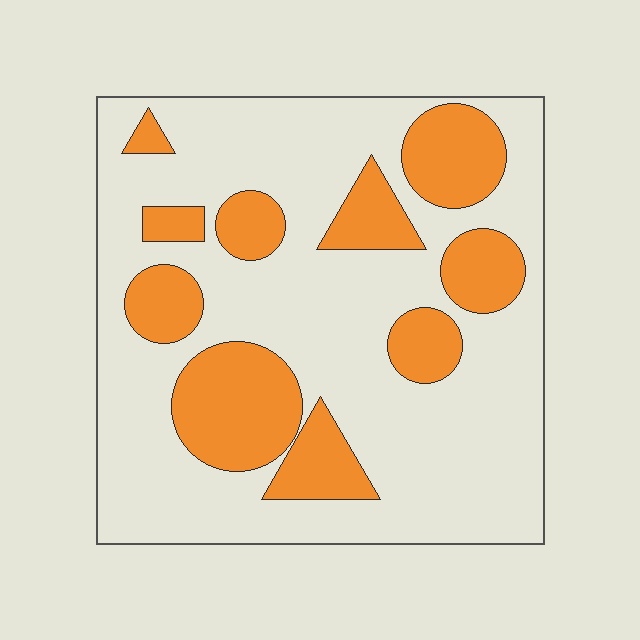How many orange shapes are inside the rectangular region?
10.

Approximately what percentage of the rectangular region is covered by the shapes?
Approximately 30%.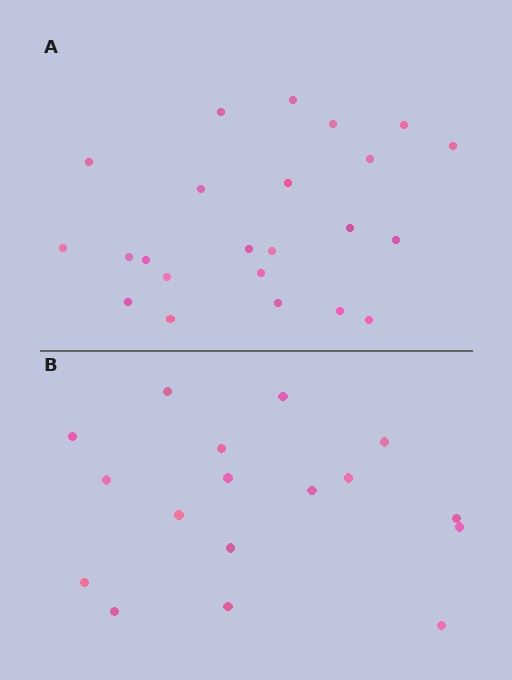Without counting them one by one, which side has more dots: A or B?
Region A (the top region) has more dots.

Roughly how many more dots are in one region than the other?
Region A has about 6 more dots than region B.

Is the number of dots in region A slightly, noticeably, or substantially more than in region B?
Region A has noticeably more, but not dramatically so. The ratio is roughly 1.4 to 1.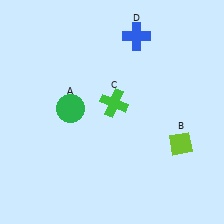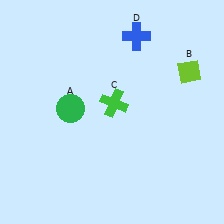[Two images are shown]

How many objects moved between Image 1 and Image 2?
1 object moved between the two images.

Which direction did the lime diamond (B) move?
The lime diamond (B) moved up.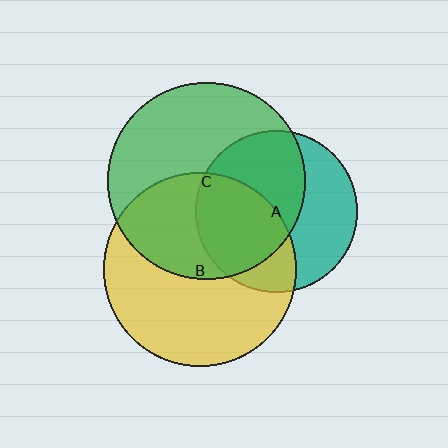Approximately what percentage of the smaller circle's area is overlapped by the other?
Approximately 45%.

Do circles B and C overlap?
Yes.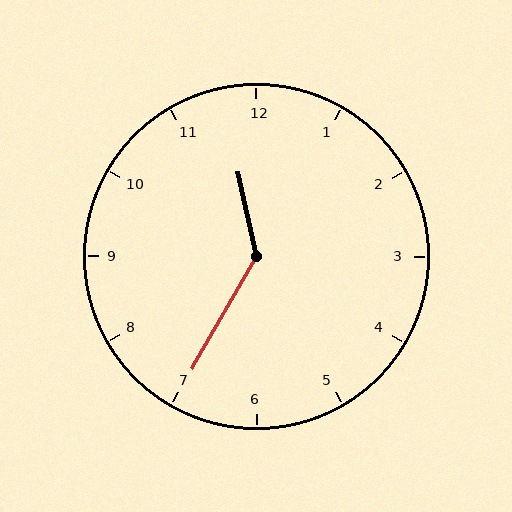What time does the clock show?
11:35.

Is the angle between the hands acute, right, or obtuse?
It is obtuse.